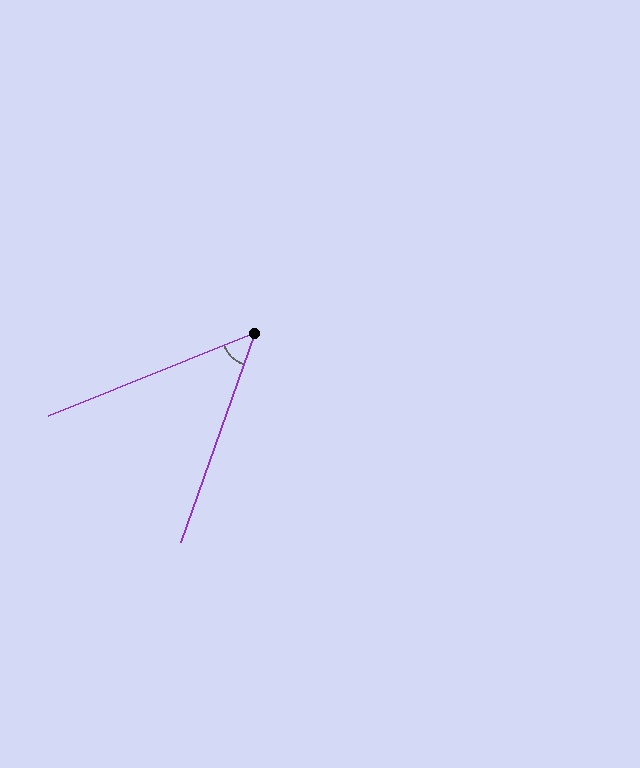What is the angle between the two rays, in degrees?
Approximately 49 degrees.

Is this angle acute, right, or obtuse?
It is acute.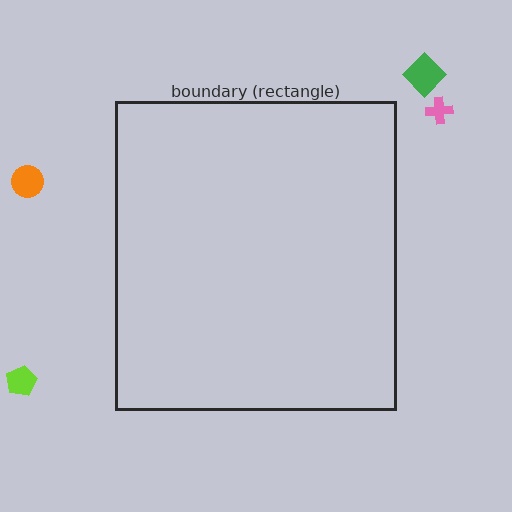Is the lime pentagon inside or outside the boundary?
Outside.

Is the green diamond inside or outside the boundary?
Outside.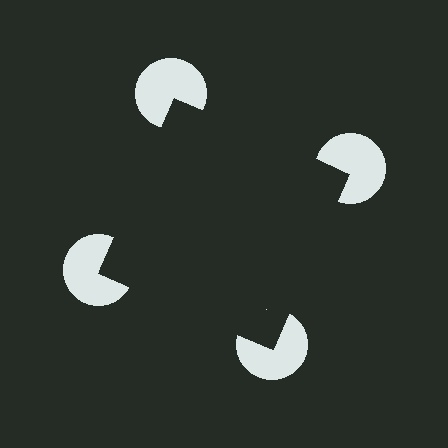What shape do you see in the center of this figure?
An illusory square — its edges are inferred from the aligned wedge cuts in the pac-man discs, not physically drawn.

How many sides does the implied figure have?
4 sides.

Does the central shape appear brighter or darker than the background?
It typically appears slightly darker than the background, even though no actual brightness change is drawn.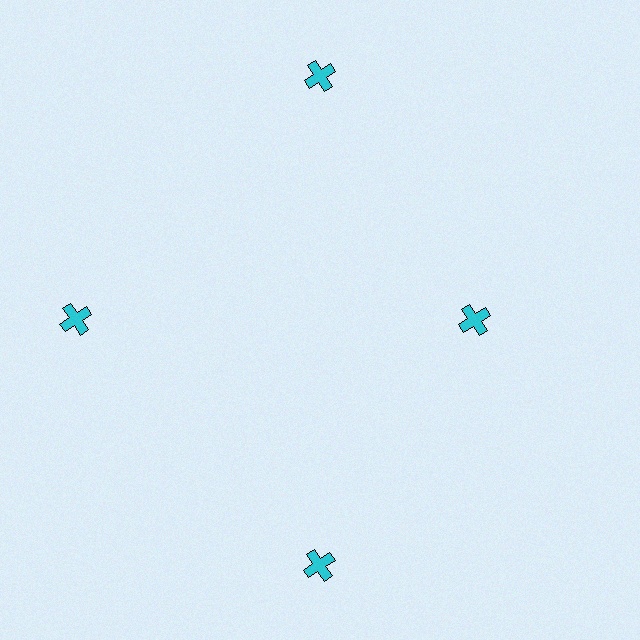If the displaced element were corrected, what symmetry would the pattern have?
It would have 4-fold rotational symmetry — the pattern would map onto itself every 90 degrees.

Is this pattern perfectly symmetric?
No. The 4 cyan crosses are arranged in a ring, but one element near the 3 o'clock position is pulled inward toward the center, breaking the 4-fold rotational symmetry.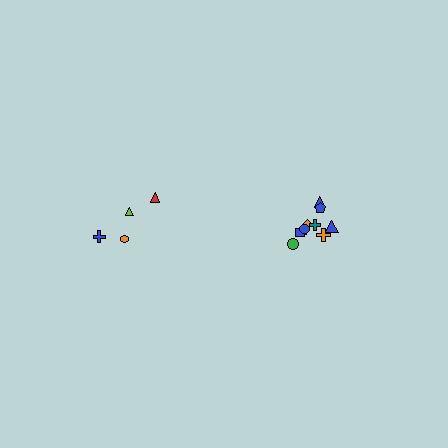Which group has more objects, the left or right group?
The right group.